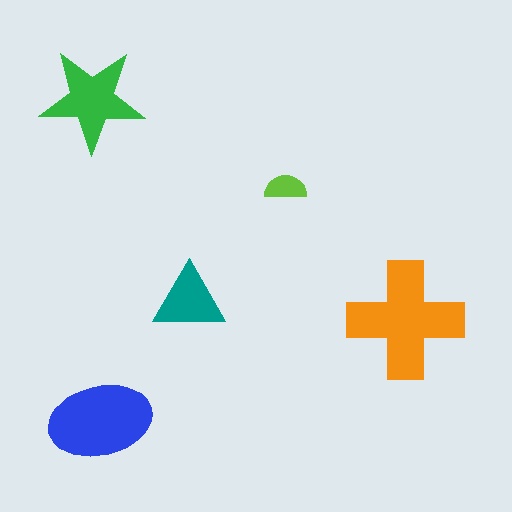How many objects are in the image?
There are 5 objects in the image.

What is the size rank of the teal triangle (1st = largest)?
4th.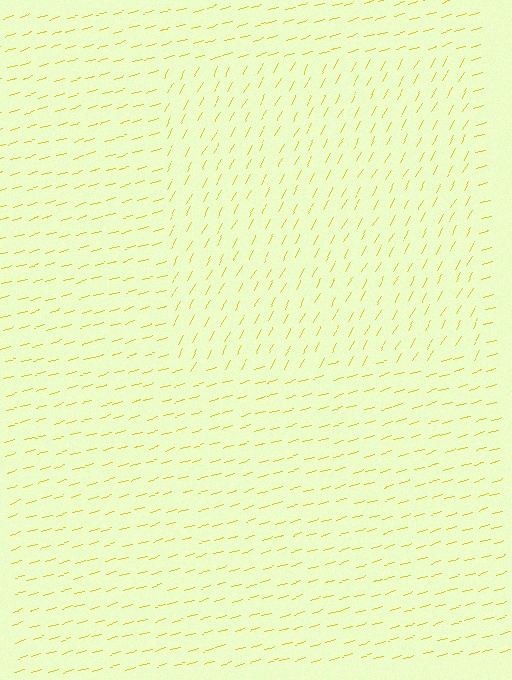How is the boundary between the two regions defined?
The boundary is defined purely by a change in line orientation (approximately 45 degrees difference). All lines are the same color and thickness.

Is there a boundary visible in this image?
Yes, there is a texture boundary formed by a change in line orientation.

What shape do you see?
I see a rectangle.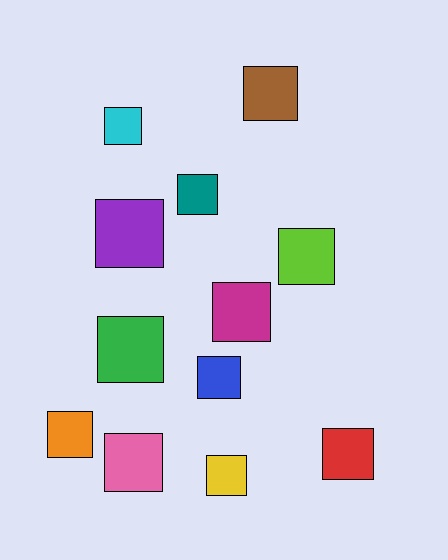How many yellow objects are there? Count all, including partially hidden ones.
There is 1 yellow object.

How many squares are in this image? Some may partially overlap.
There are 12 squares.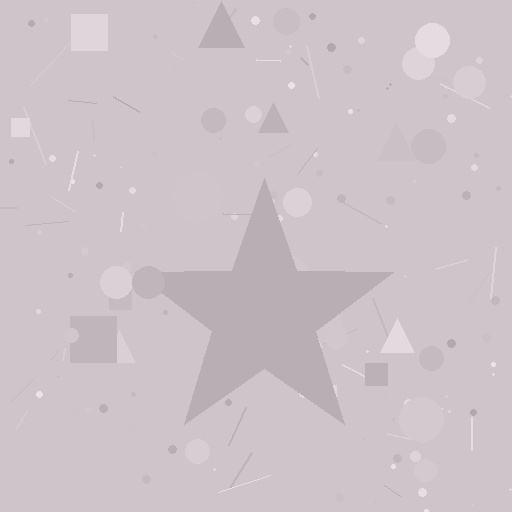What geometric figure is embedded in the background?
A star is embedded in the background.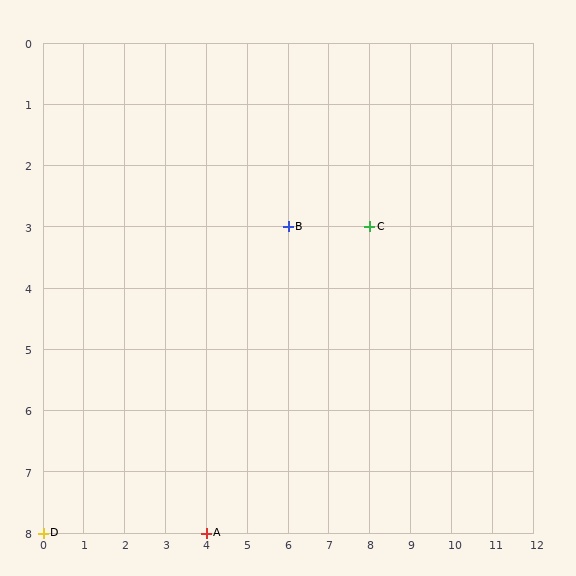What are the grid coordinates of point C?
Point C is at grid coordinates (8, 3).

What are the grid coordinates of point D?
Point D is at grid coordinates (0, 8).